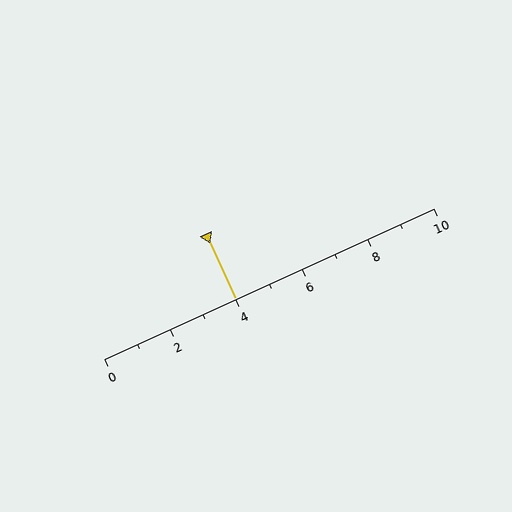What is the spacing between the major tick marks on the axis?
The major ticks are spaced 2 apart.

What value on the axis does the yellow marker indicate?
The marker indicates approximately 4.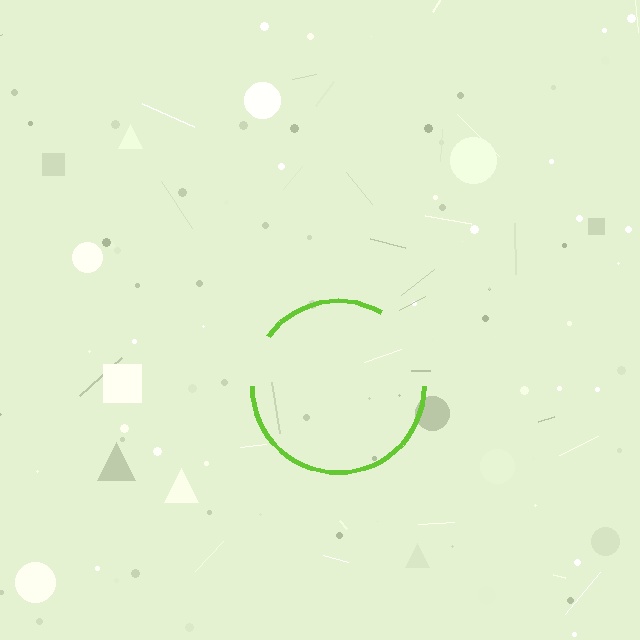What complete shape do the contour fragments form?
The contour fragments form a circle.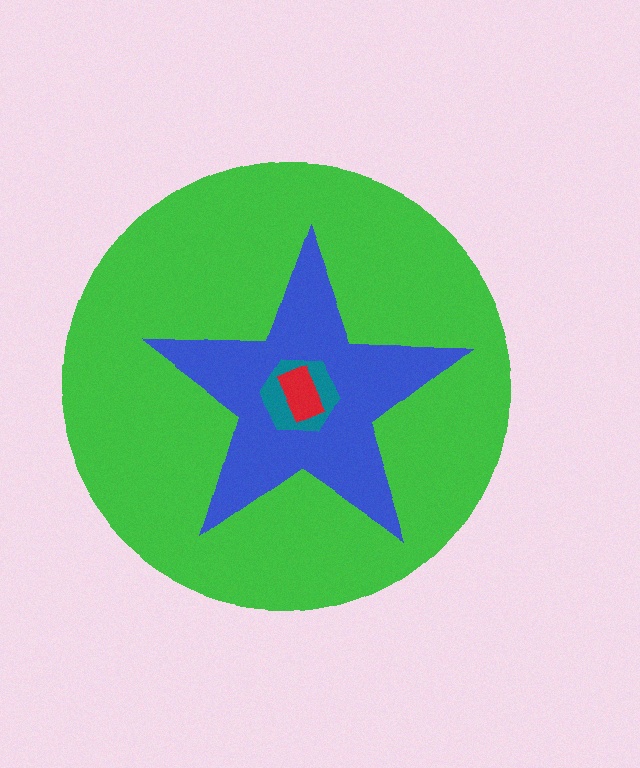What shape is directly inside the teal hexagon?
The red rectangle.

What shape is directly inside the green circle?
The blue star.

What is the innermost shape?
The red rectangle.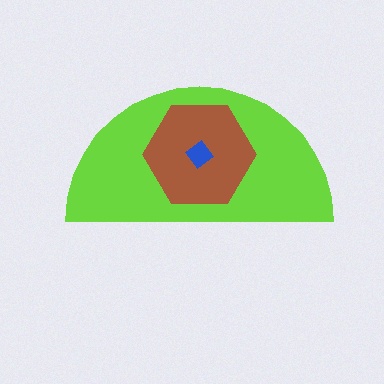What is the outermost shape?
The lime semicircle.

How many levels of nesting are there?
3.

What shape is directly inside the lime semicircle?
The brown hexagon.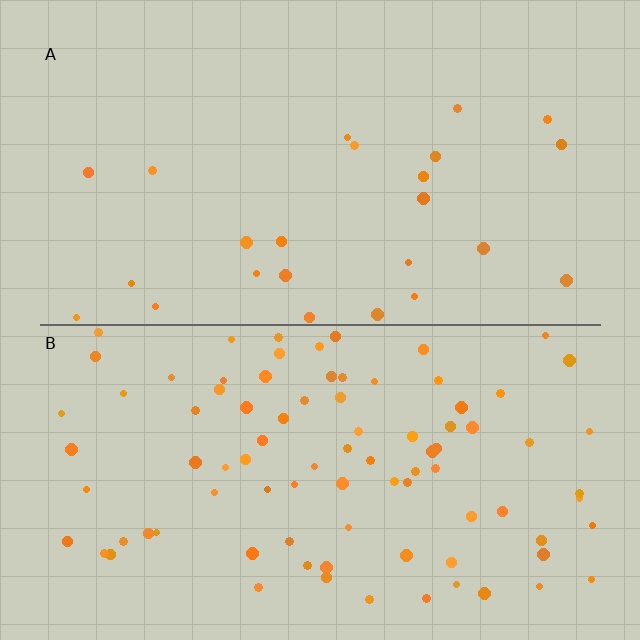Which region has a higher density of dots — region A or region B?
B (the bottom).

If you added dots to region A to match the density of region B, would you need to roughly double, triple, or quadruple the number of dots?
Approximately quadruple.